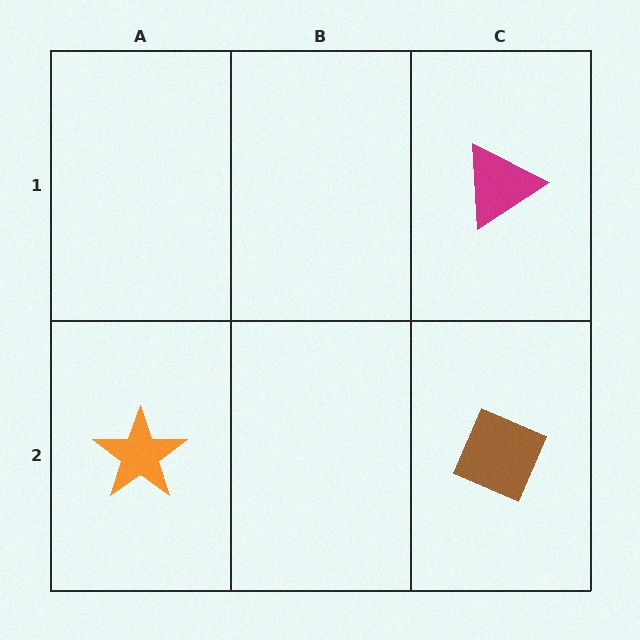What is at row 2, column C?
A brown diamond.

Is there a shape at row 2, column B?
No, that cell is empty.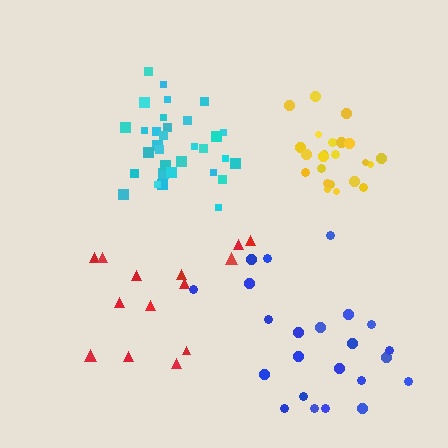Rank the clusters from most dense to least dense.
cyan, yellow, blue, red.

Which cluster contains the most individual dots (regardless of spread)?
Cyan (32).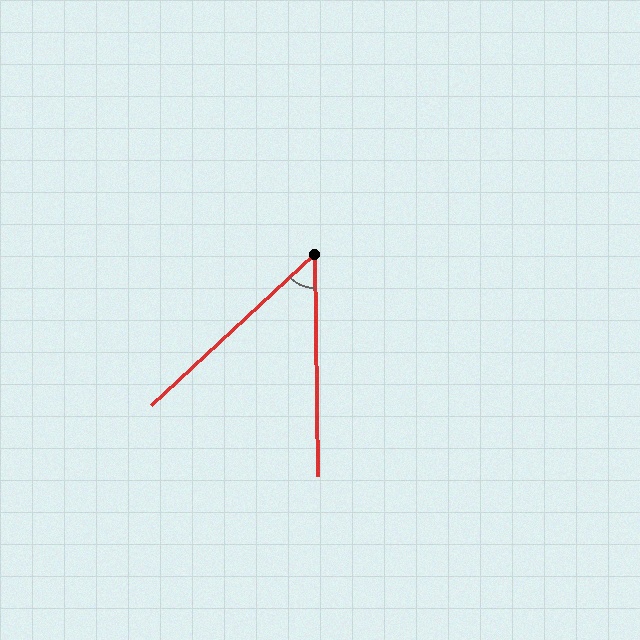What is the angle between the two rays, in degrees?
Approximately 48 degrees.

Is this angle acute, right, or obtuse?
It is acute.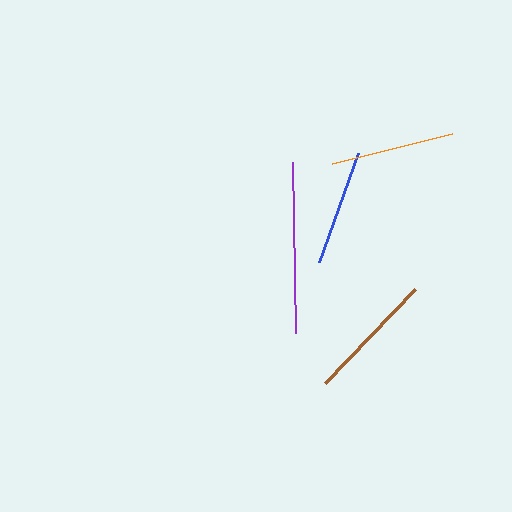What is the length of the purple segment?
The purple segment is approximately 171 pixels long.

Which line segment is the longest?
The purple line is the longest at approximately 171 pixels.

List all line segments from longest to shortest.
From longest to shortest: purple, brown, orange, blue.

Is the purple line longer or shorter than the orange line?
The purple line is longer than the orange line.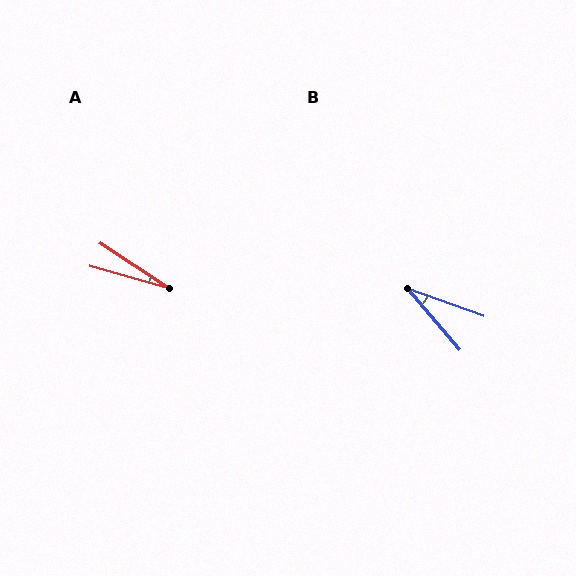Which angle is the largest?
B, at approximately 30 degrees.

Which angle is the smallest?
A, at approximately 18 degrees.